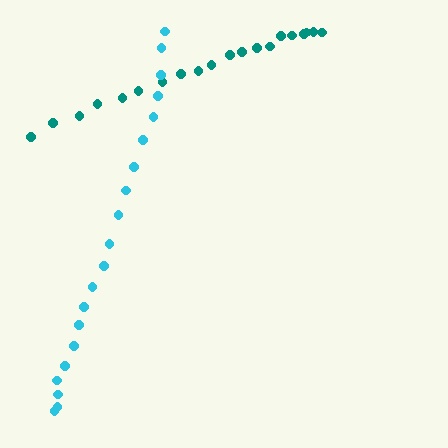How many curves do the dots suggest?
There are 2 distinct paths.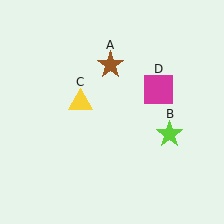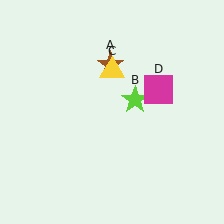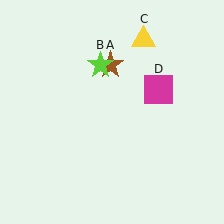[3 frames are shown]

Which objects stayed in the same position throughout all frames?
Brown star (object A) and magenta square (object D) remained stationary.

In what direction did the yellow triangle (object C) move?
The yellow triangle (object C) moved up and to the right.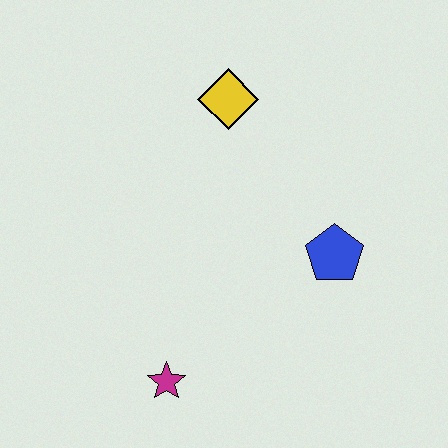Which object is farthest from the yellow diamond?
The magenta star is farthest from the yellow diamond.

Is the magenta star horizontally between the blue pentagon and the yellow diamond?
No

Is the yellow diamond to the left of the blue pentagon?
Yes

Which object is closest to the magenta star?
The blue pentagon is closest to the magenta star.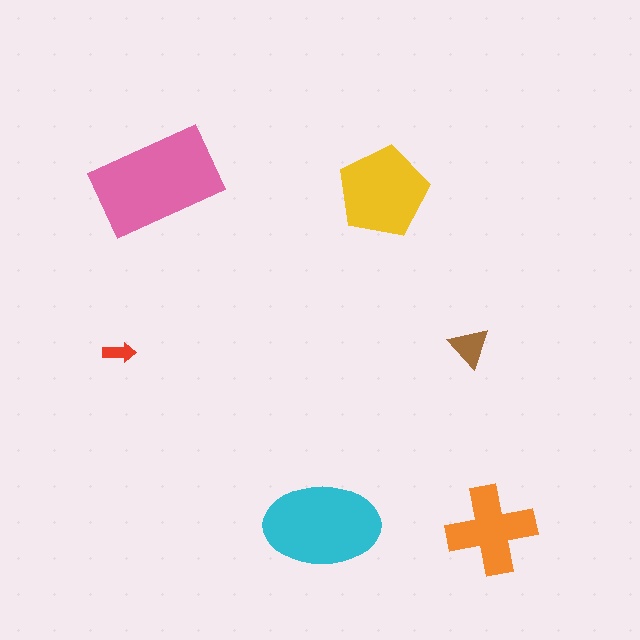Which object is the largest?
The pink rectangle.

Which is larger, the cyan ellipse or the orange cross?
The cyan ellipse.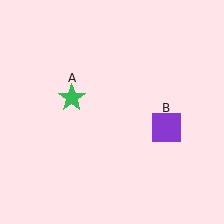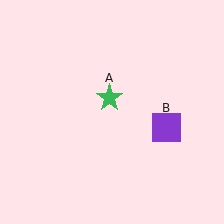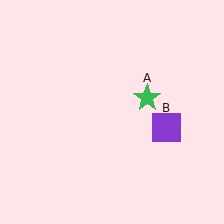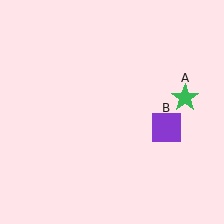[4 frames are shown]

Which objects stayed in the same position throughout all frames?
Purple square (object B) remained stationary.